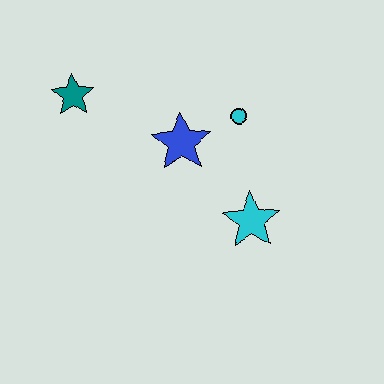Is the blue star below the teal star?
Yes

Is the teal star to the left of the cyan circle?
Yes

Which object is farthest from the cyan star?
The teal star is farthest from the cyan star.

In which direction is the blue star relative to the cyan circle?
The blue star is to the left of the cyan circle.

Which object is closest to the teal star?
The blue star is closest to the teal star.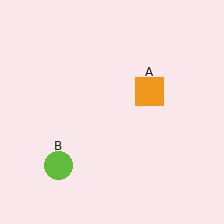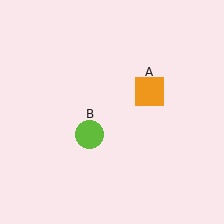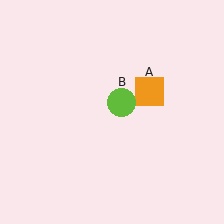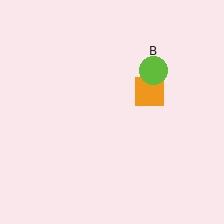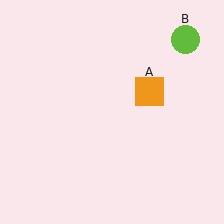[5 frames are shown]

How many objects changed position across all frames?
1 object changed position: lime circle (object B).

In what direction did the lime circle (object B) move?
The lime circle (object B) moved up and to the right.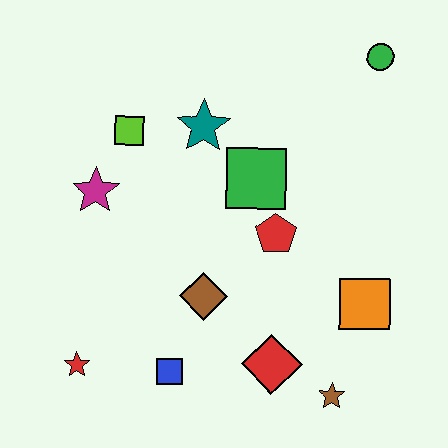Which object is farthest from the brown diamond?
The green circle is farthest from the brown diamond.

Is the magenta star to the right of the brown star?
No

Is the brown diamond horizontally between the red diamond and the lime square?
Yes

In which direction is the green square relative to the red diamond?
The green square is above the red diamond.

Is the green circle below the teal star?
No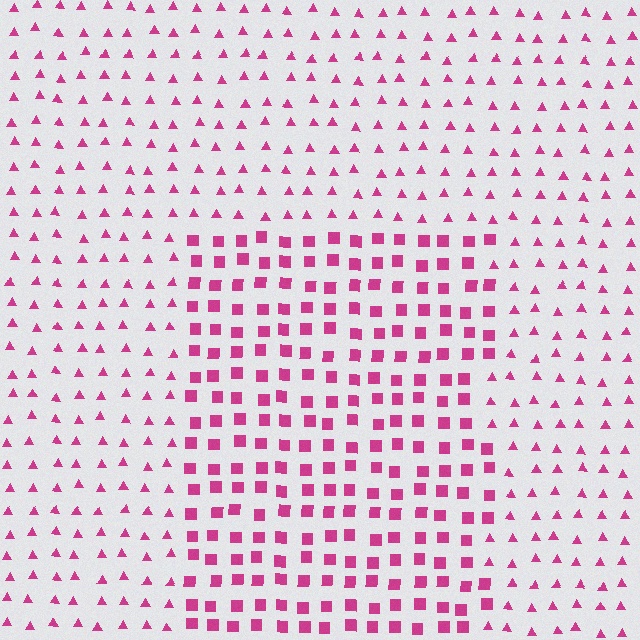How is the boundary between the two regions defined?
The boundary is defined by a change in element shape: squares inside vs. triangles outside. All elements share the same color and spacing.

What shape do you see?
I see a rectangle.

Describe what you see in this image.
The image is filled with small magenta elements arranged in a uniform grid. A rectangle-shaped region contains squares, while the surrounding area contains triangles. The boundary is defined purely by the change in element shape.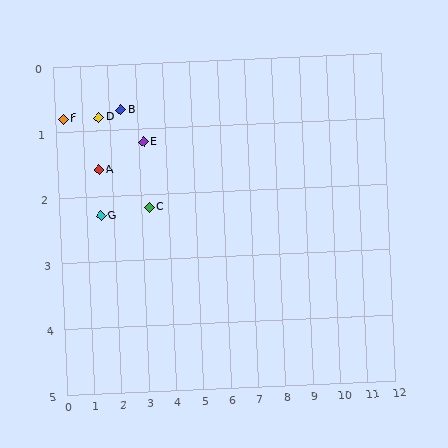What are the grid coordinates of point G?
Point G is at approximately (1.5, 2.3).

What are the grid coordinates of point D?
Point D is at approximately (1.6, 0.8).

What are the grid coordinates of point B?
Point B is at approximately (2.4, 0.7).